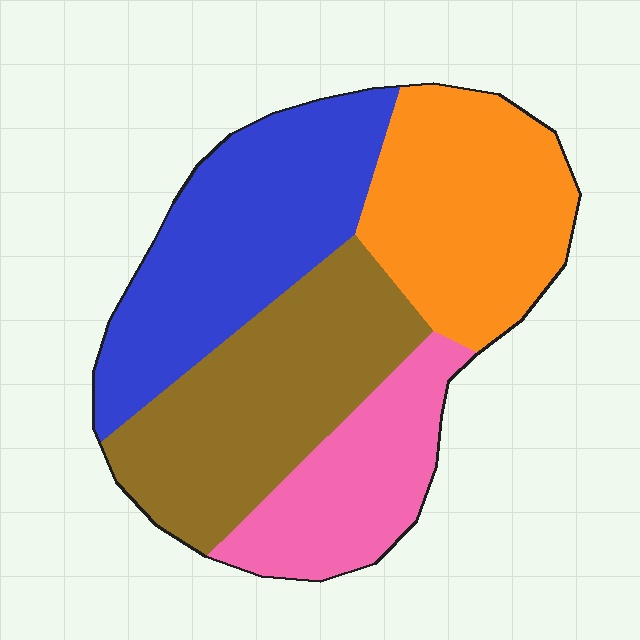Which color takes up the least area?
Pink, at roughly 15%.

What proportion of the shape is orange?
Orange takes up between a quarter and a half of the shape.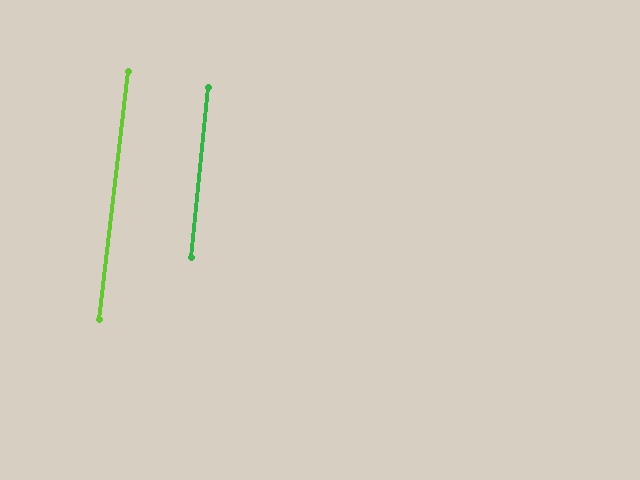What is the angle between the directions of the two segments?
Approximately 1 degree.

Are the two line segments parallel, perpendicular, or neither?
Parallel — their directions differ by only 1.0°.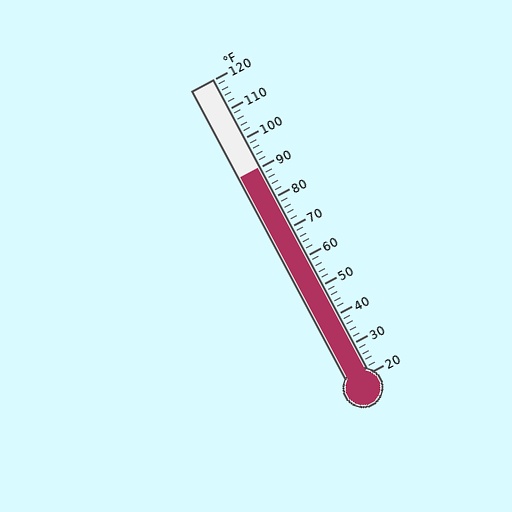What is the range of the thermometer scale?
The thermometer scale ranges from 20°F to 120°F.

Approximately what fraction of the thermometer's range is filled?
The thermometer is filled to approximately 70% of its range.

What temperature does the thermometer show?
The thermometer shows approximately 90°F.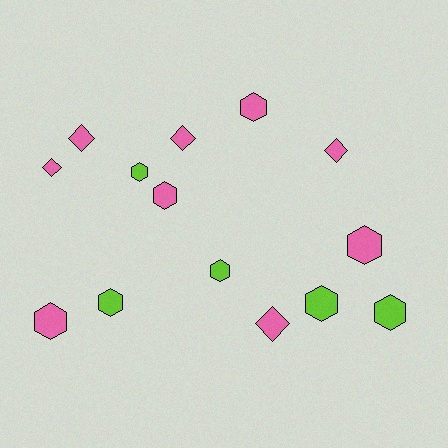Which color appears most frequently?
Pink, with 9 objects.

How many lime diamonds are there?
There are no lime diamonds.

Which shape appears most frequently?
Hexagon, with 9 objects.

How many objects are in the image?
There are 14 objects.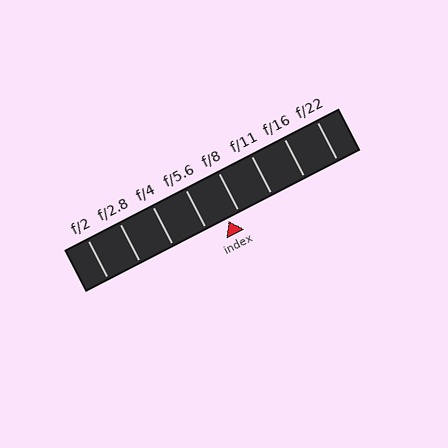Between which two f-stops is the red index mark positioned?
The index mark is between f/5.6 and f/8.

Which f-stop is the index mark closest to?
The index mark is closest to f/8.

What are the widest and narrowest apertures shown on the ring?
The widest aperture shown is f/2 and the narrowest is f/22.